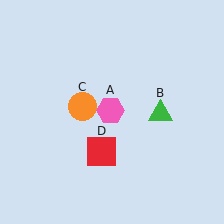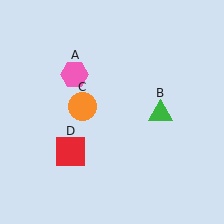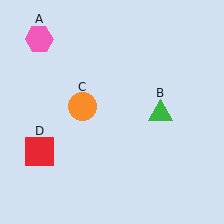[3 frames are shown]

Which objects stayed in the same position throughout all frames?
Green triangle (object B) and orange circle (object C) remained stationary.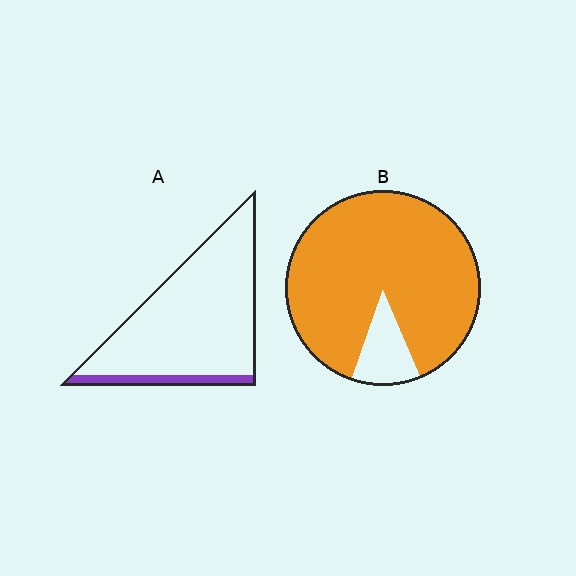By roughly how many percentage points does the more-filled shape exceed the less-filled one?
By roughly 80 percentage points (B over A).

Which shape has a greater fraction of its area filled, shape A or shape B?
Shape B.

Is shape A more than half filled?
No.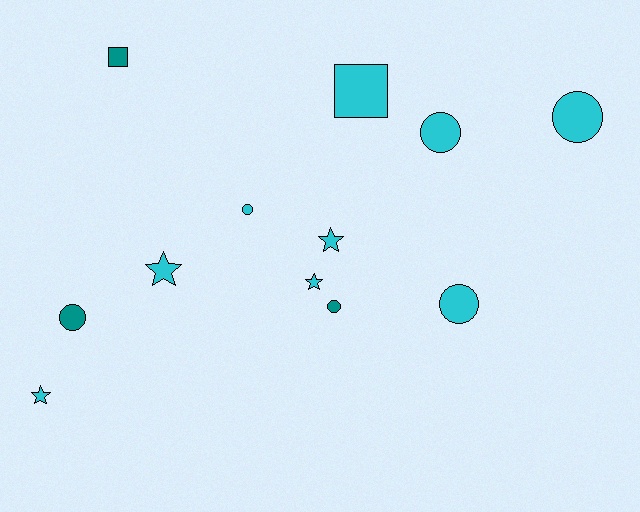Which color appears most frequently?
Cyan, with 9 objects.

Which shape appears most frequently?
Circle, with 6 objects.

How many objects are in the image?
There are 12 objects.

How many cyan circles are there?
There are 4 cyan circles.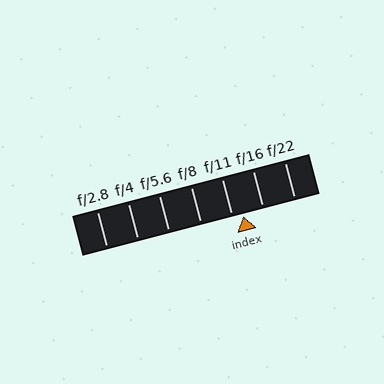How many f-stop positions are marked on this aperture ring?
There are 7 f-stop positions marked.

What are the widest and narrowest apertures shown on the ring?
The widest aperture shown is f/2.8 and the narrowest is f/22.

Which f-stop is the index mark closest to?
The index mark is closest to f/11.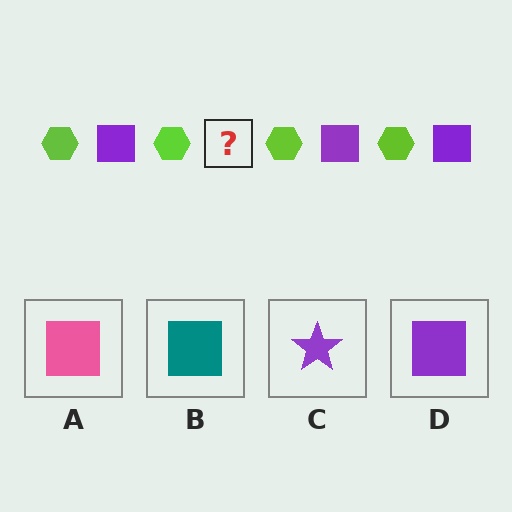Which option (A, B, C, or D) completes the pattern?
D.